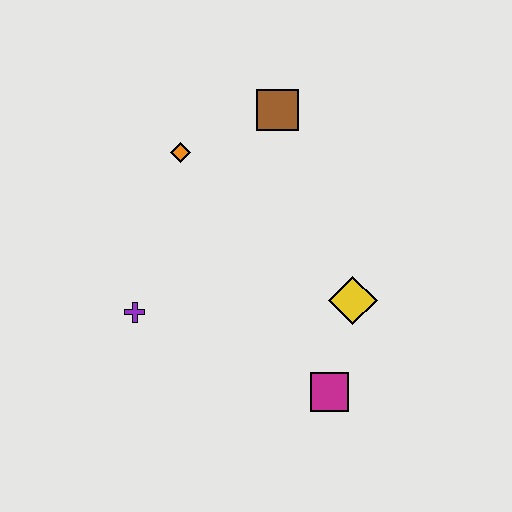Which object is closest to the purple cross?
The orange diamond is closest to the purple cross.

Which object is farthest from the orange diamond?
The magenta square is farthest from the orange diamond.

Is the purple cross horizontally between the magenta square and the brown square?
No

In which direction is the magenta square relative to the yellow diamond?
The magenta square is below the yellow diamond.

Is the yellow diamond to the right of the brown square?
Yes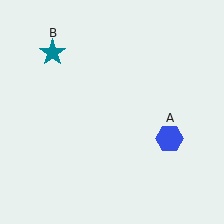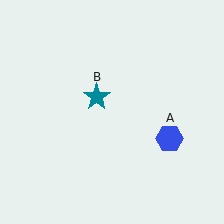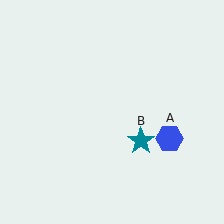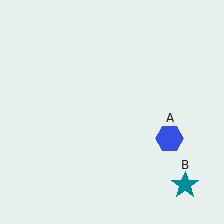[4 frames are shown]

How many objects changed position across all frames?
1 object changed position: teal star (object B).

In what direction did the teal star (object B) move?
The teal star (object B) moved down and to the right.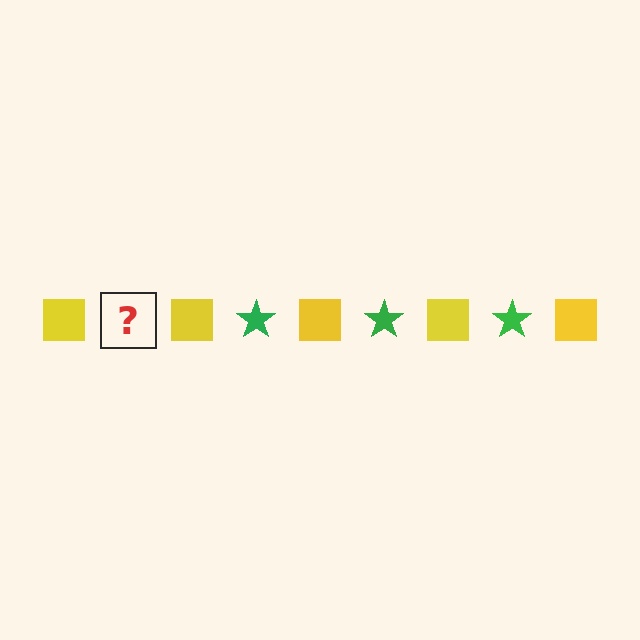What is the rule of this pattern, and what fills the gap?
The rule is that the pattern alternates between yellow square and green star. The gap should be filled with a green star.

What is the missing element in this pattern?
The missing element is a green star.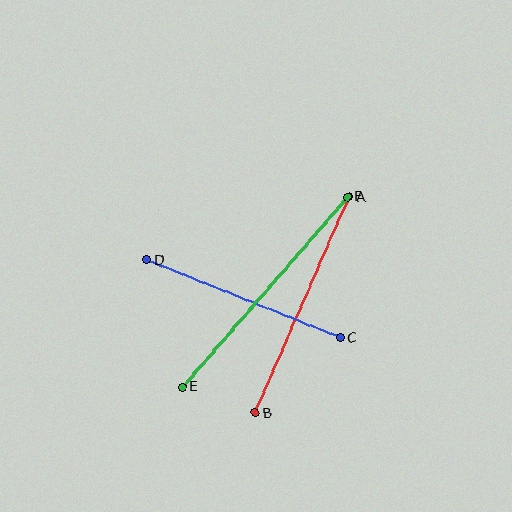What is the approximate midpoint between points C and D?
The midpoint is at approximately (244, 299) pixels.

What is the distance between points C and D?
The distance is approximately 209 pixels.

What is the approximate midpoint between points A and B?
The midpoint is at approximately (302, 305) pixels.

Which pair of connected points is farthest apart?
Points E and F are farthest apart.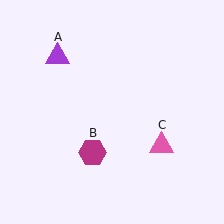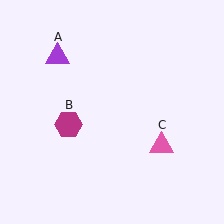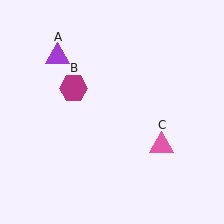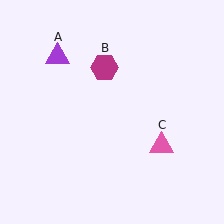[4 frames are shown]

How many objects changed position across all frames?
1 object changed position: magenta hexagon (object B).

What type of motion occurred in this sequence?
The magenta hexagon (object B) rotated clockwise around the center of the scene.